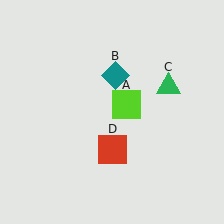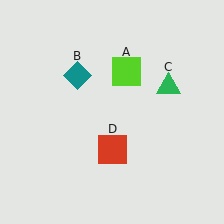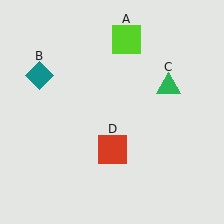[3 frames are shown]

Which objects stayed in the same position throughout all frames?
Green triangle (object C) and red square (object D) remained stationary.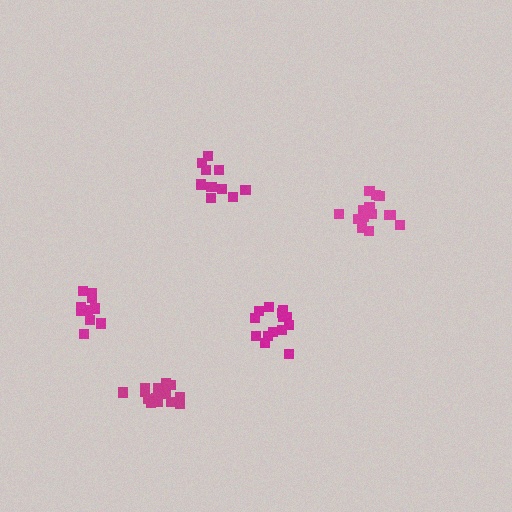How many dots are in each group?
Group 1: 15 dots, Group 2: 14 dots, Group 3: 14 dots, Group 4: 10 dots, Group 5: 10 dots (63 total).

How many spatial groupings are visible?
There are 5 spatial groupings.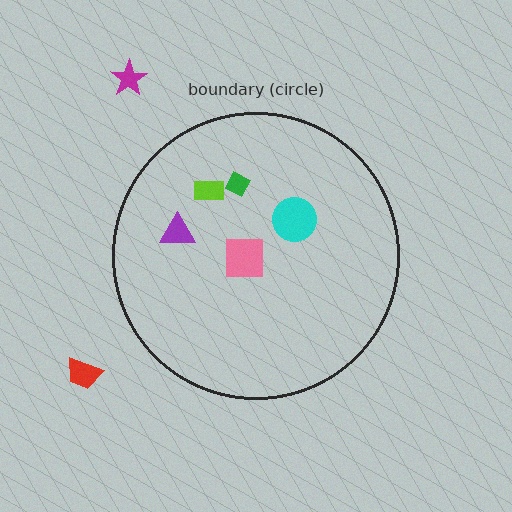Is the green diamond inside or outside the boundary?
Inside.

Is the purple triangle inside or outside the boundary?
Inside.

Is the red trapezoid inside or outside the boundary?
Outside.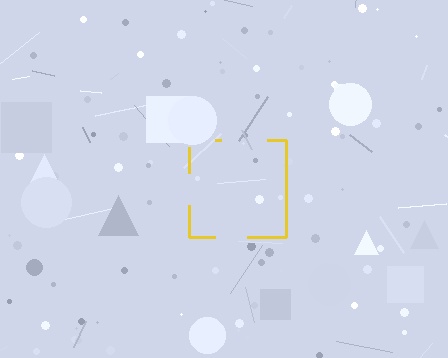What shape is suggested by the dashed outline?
The dashed outline suggests a square.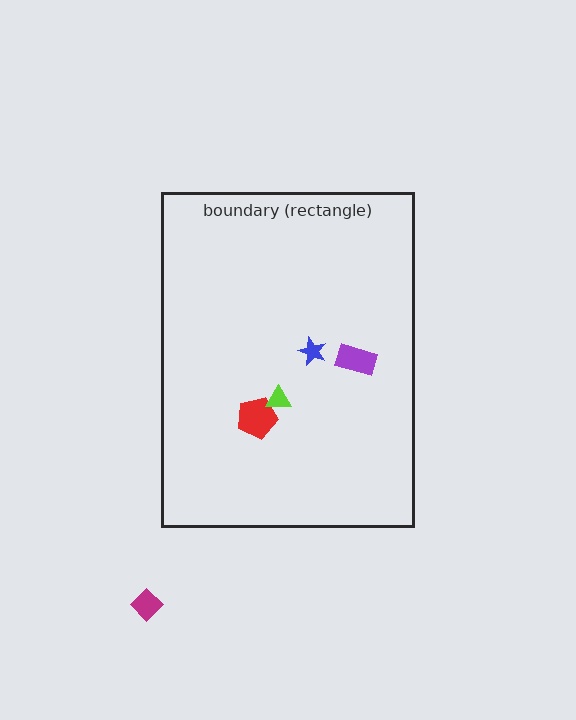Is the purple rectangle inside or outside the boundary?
Inside.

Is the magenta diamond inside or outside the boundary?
Outside.